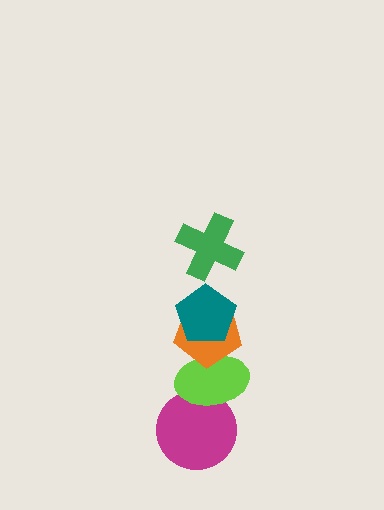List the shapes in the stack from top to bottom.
From top to bottom: the green cross, the teal pentagon, the orange pentagon, the lime ellipse, the magenta circle.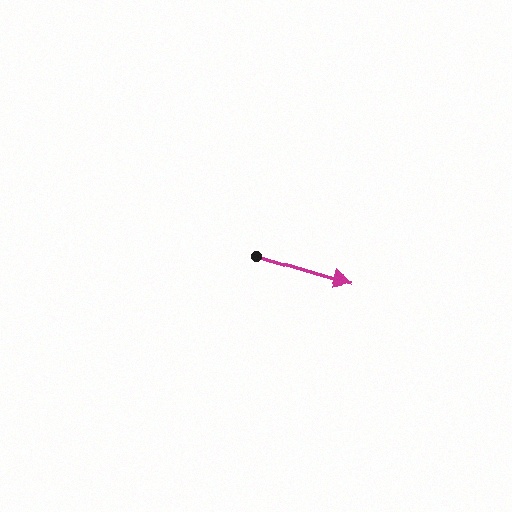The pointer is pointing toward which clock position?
Roughly 4 o'clock.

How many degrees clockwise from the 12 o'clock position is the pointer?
Approximately 107 degrees.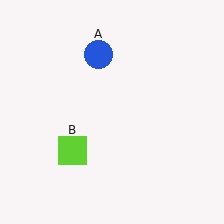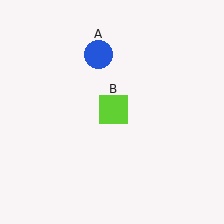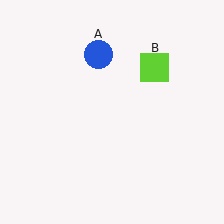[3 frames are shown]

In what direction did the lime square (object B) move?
The lime square (object B) moved up and to the right.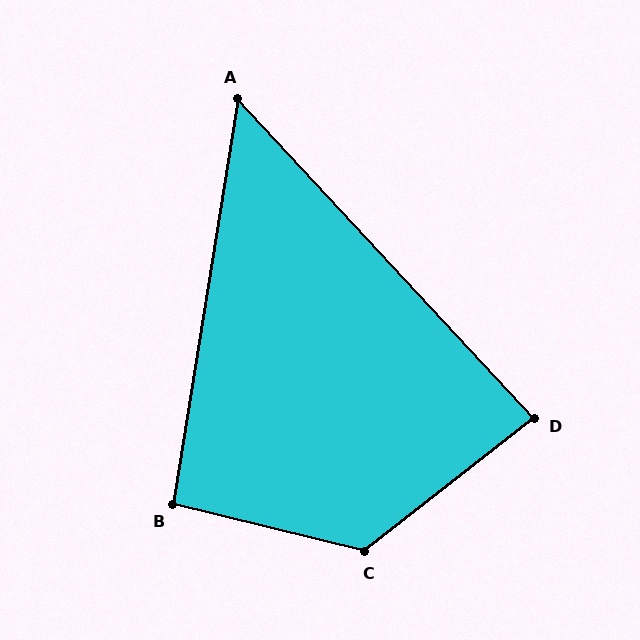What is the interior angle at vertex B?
Approximately 95 degrees (approximately right).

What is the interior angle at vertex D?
Approximately 85 degrees (approximately right).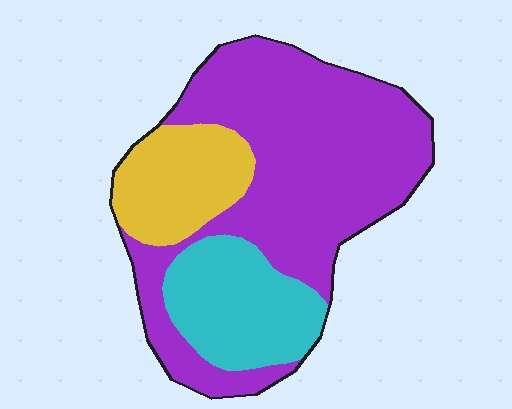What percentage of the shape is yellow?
Yellow covers 17% of the shape.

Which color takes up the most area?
Purple, at roughly 60%.